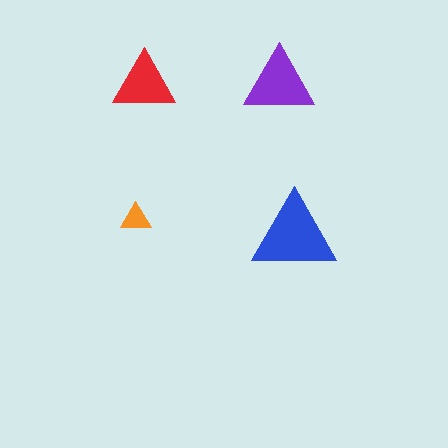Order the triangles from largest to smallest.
the blue one, the purple one, the red one, the orange one.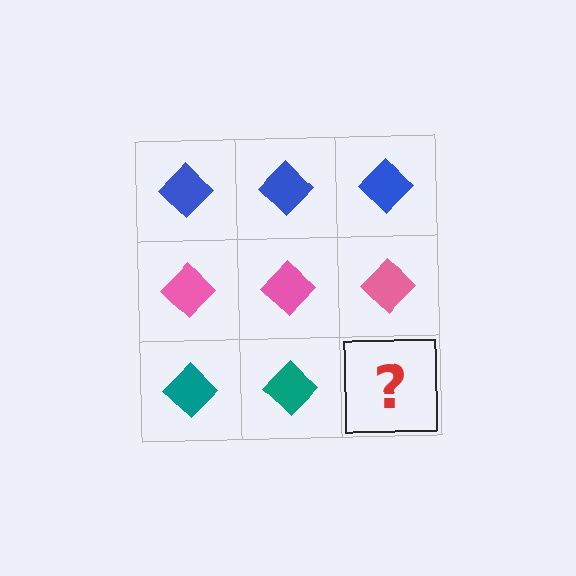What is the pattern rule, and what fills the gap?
The rule is that each row has a consistent color. The gap should be filled with a teal diamond.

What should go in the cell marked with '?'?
The missing cell should contain a teal diamond.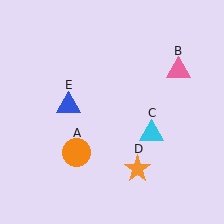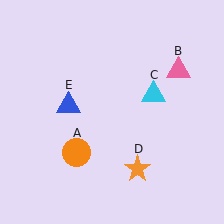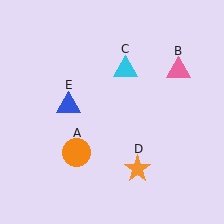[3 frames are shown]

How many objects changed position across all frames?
1 object changed position: cyan triangle (object C).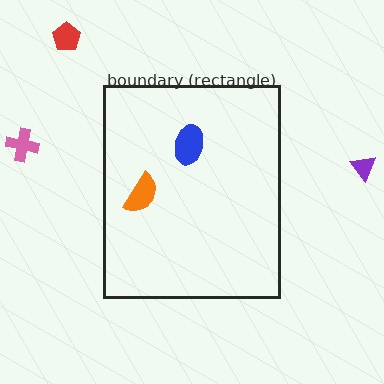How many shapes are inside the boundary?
2 inside, 3 outside.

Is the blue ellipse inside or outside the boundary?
Inside.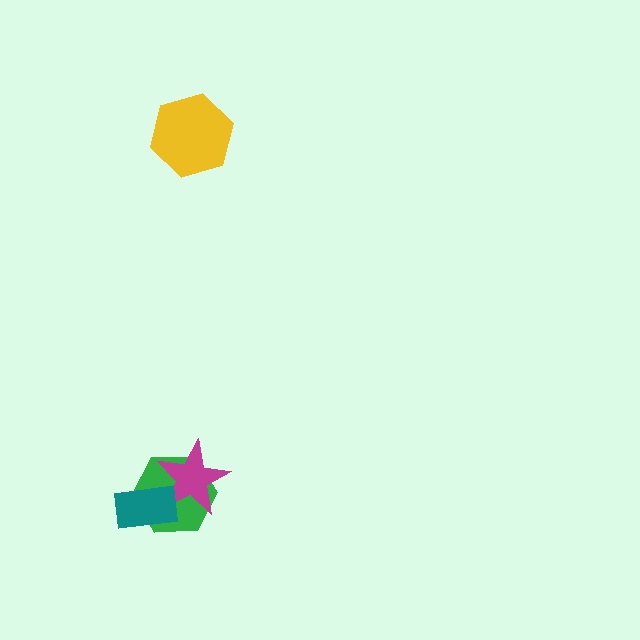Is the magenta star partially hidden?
Yes, it is partially covered by another shape.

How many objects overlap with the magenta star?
2 objects overlap with the magenta star.